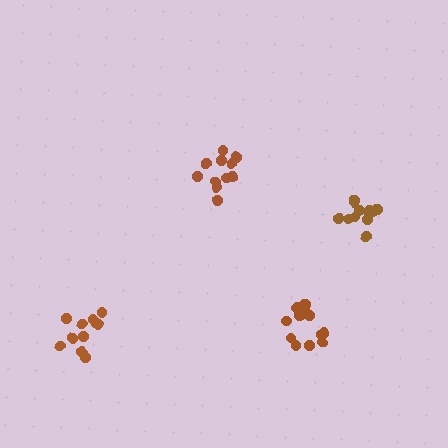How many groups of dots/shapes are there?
There are 4 groups.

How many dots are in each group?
Group 1: 12 dots, Group 2: 11 dots, Group 3: 12 dots, Group 4: 12 dots (47 total).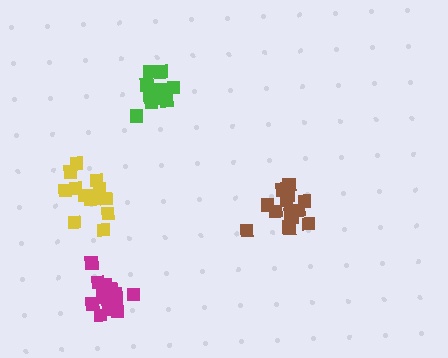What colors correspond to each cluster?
The clusters are colored: yellow, brown, green, magenta.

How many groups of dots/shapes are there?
There are 4 groups.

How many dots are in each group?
Group 1: 14 dots, Group 2: 15 dots, Group 3: 16 dots, Group 4: 14 dots (59 total).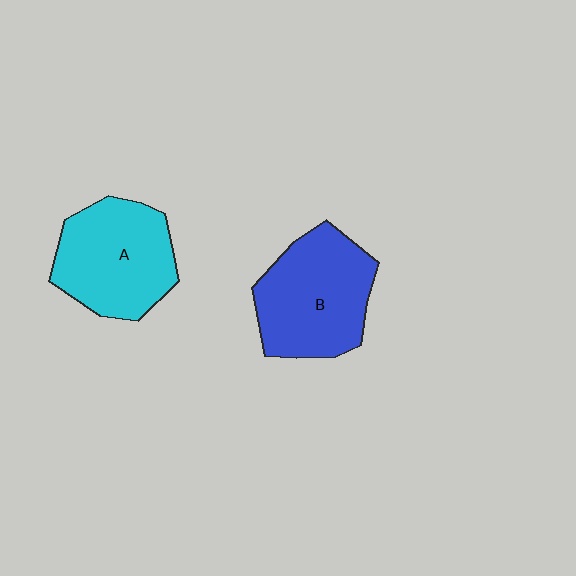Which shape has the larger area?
Shape B (blue).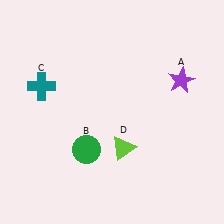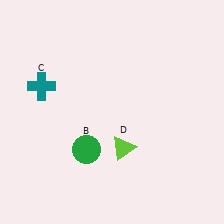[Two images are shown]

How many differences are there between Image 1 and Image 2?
There is 1 difference between the two images.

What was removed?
The purple star (A) was removed in Image 2.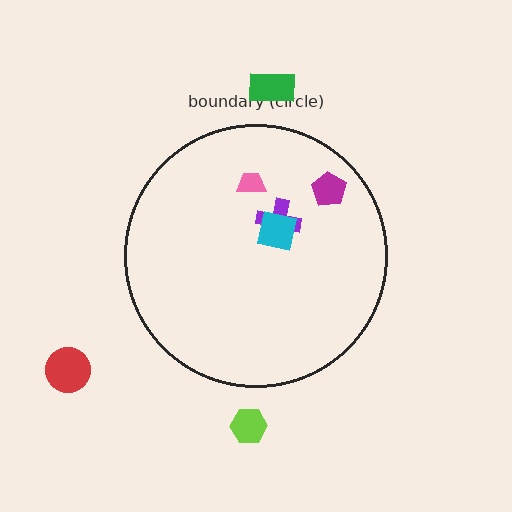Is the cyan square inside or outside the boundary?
Inside.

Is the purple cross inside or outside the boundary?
Inside.